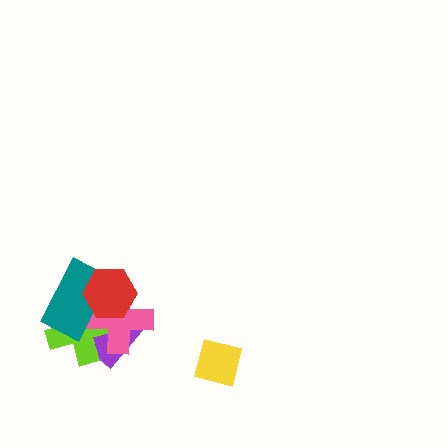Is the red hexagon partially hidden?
No, no other shape covers it.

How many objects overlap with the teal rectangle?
4 objects overlap with the teal rectangle.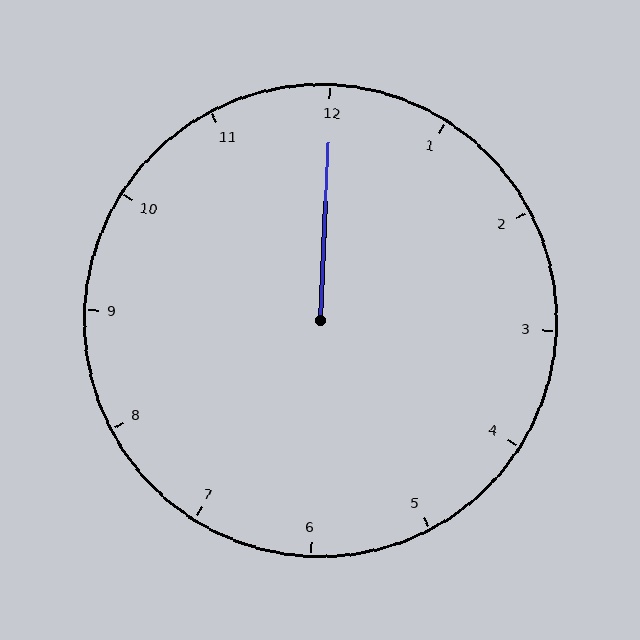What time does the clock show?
12:00.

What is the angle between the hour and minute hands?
Approximately 0 degrees.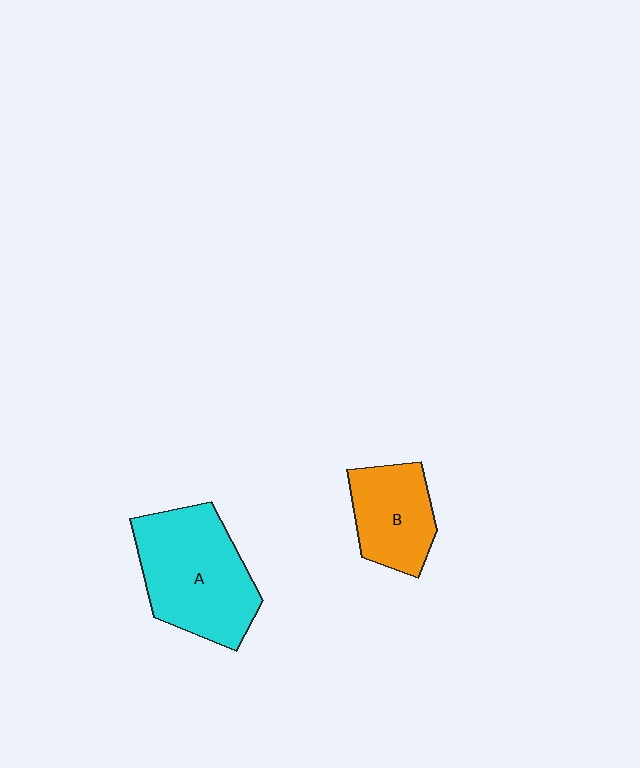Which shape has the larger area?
Shape A (cyan).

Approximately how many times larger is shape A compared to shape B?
Approximately 1.6 times.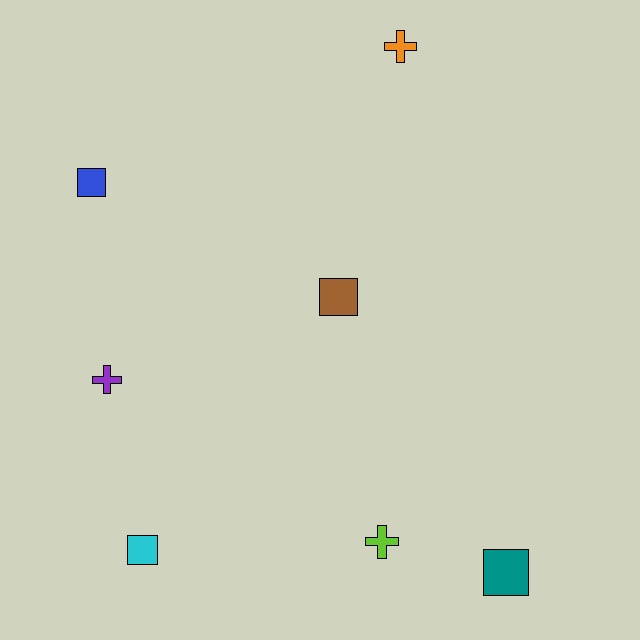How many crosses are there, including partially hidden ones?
There are 3 crosses.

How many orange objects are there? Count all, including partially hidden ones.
There is 1 orange object.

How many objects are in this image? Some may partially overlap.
There are 7 objects.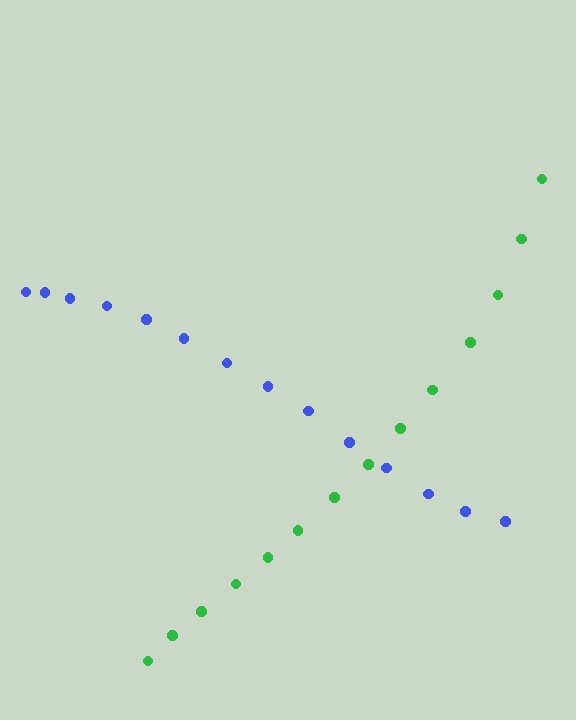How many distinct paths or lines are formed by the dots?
There are 2 distinct paths.